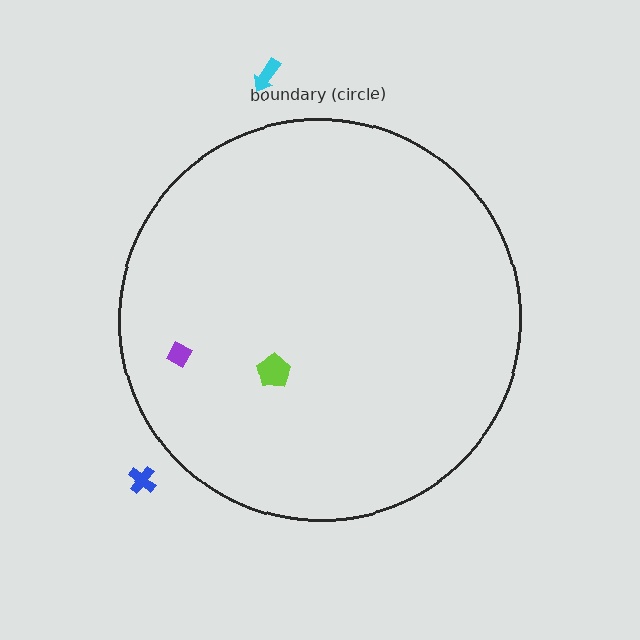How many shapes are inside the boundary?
2 inside, 2 outside.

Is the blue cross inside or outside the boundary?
Outside.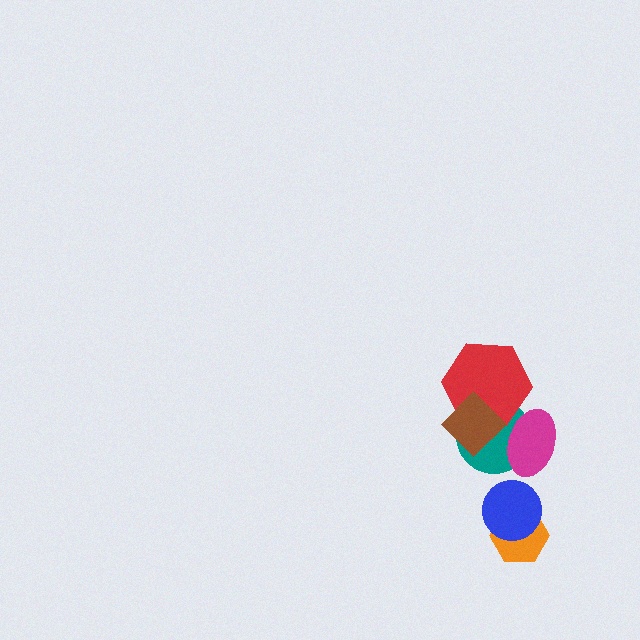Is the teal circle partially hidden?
Yes, it is partially covered by another shape.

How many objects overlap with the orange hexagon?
1 object overlaps with the orange hexagon.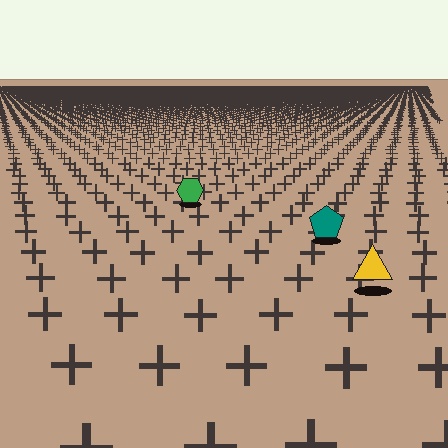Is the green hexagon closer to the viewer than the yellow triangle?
No. The yellow triangle is closer — you can tell from the texture gradient: the ground texture is coarser near it.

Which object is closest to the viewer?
The yellow triangle is closest. The texture marks near it are larger and more spread out.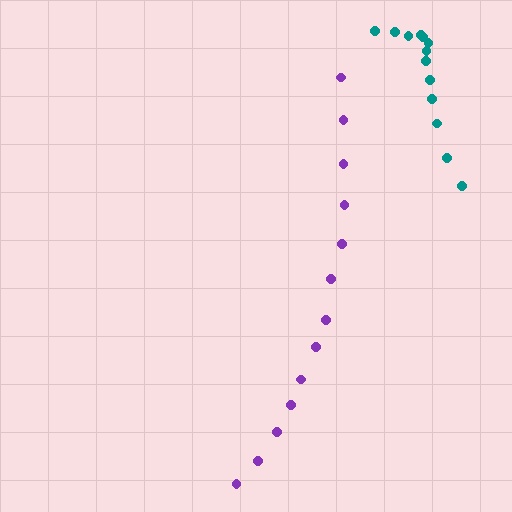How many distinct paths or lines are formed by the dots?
There are 2 distinct paths.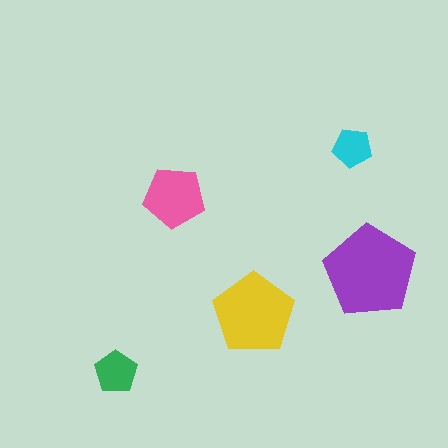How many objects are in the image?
There are 5 objects in the image.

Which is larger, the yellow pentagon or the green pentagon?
The yellow one.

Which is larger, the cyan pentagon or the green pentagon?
The green one.